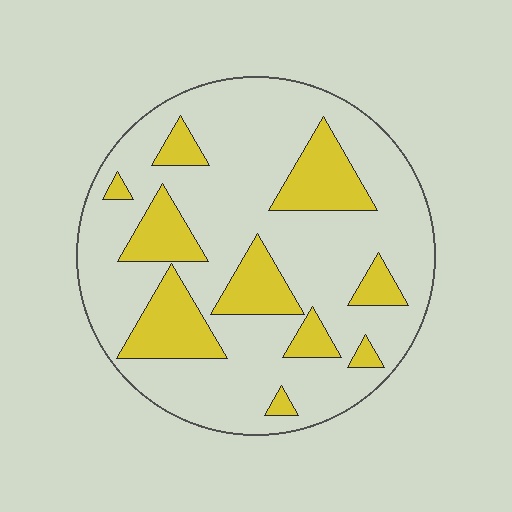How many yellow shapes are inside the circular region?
10.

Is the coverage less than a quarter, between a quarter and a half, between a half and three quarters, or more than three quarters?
Less than a quarter.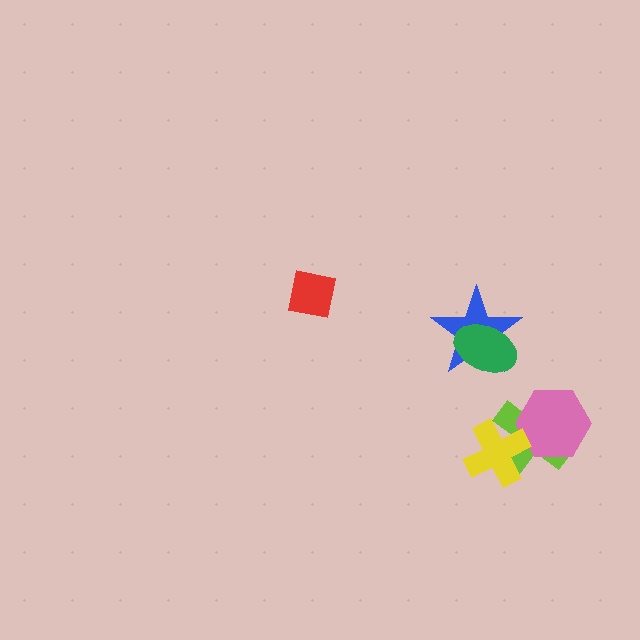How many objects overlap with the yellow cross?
2 objects overlap with the yellow cross.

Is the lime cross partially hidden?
Yes, it is partially covered by another shape.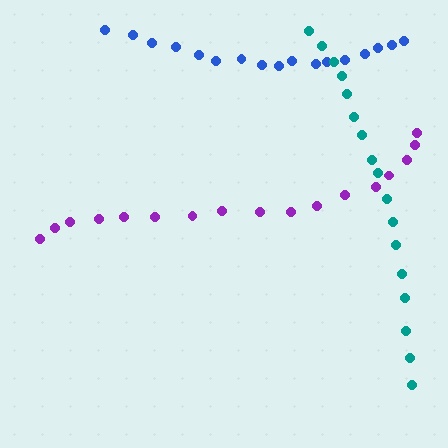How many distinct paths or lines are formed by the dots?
There are 3 distinct paths.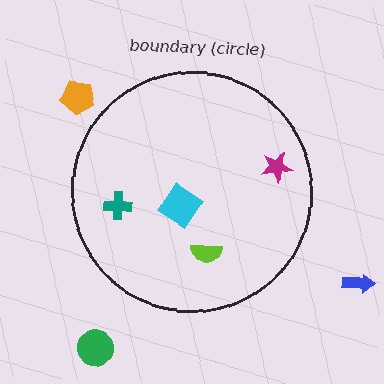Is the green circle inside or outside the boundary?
Outside.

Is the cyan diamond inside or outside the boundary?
Inside.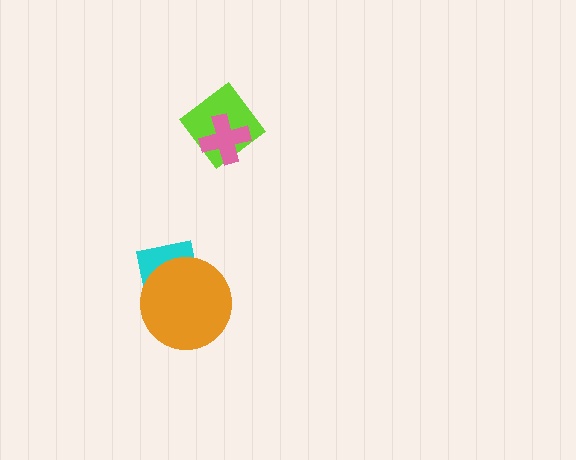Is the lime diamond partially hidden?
Yes, it is partially covered by another shape.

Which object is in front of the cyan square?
The orange circle is in front of the cyan square.